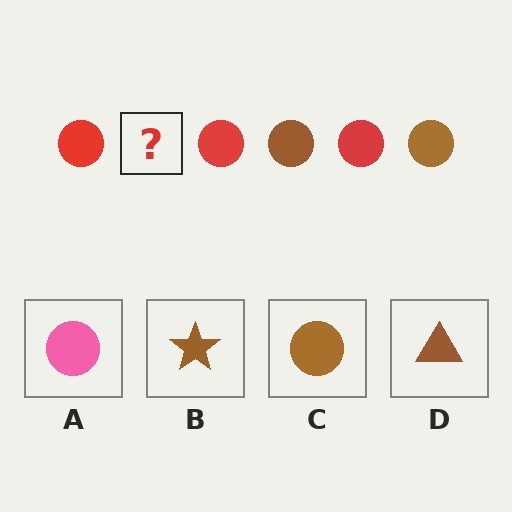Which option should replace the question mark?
Option C.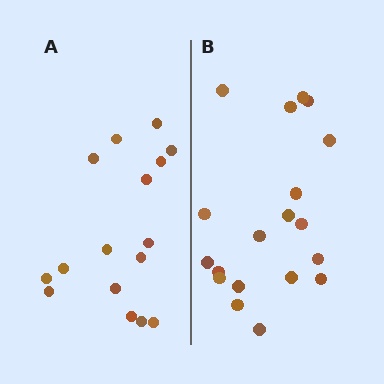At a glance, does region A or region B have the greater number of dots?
Region B (the right region) has more dots.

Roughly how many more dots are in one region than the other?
Region B has just a few more — roughly 2 or 3 more dots than region A.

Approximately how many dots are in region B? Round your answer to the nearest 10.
About 20 dots. (The exact count is 19, which rounds to 20.)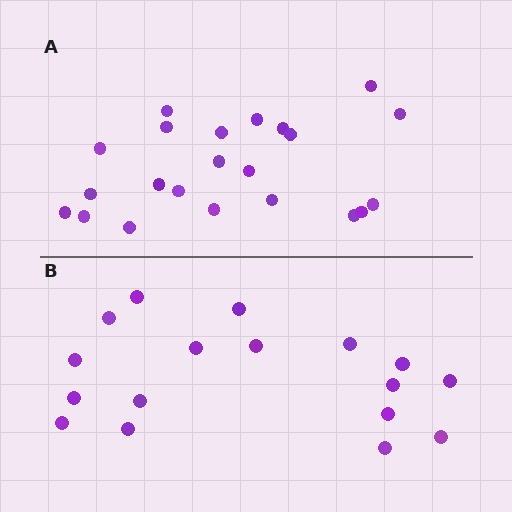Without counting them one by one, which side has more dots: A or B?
Region A (the top region) has more dots.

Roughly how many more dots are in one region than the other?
Region A has about 5 more dots than region B.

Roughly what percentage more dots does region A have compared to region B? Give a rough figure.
About 30% more.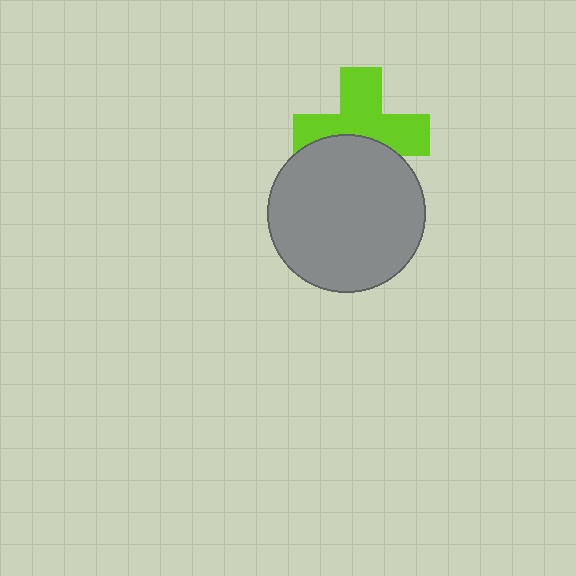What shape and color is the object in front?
The object in front is a gray circle.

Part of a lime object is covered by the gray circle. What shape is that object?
It is a cross.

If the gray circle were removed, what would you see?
You would see the complete lime cross.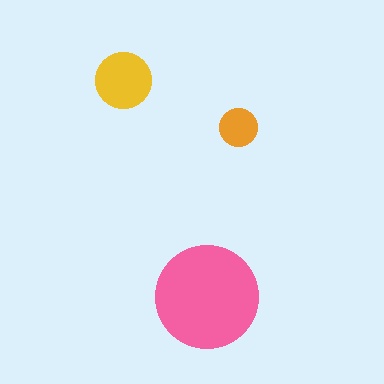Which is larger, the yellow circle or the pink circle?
The pink one.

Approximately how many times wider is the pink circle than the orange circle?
About 2.5 times wider.